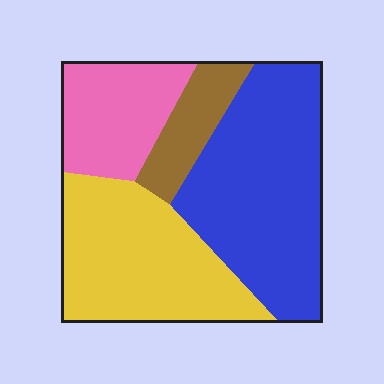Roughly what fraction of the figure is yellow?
Yellow takes up about one third (1/3) of the figure.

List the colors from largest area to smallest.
From largest to smallest: blue, yellow, pink, brown.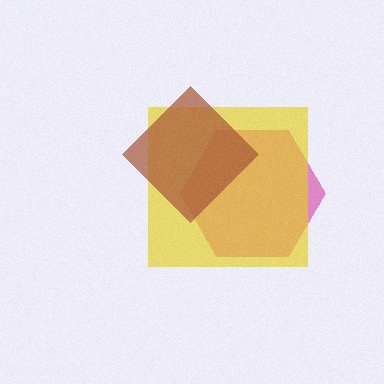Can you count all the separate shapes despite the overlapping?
Yes, there are 3 separate shapes.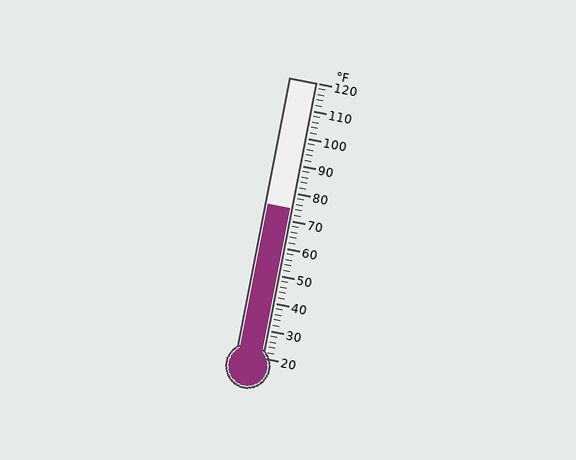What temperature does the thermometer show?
The thermometer shows approximately 74°F.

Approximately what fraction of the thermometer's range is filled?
The thermometer is filled to approximately 55% of its range.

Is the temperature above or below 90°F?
The temperature is below 90°F.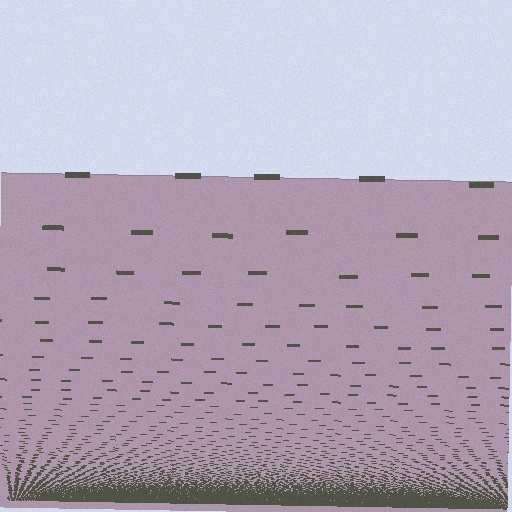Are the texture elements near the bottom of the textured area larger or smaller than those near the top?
Smaller. The gradient is inverted — elements near the bottom are smaller and denser.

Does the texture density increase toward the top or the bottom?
Density increases toward the bottom.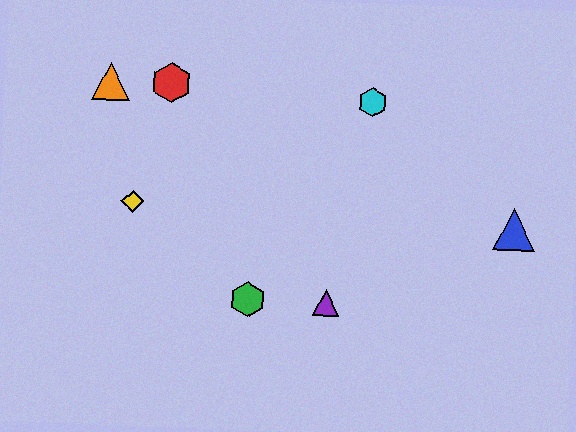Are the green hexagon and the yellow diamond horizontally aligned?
No, the green hexagon is at y≈299 and the yellow diamond is at y≈201.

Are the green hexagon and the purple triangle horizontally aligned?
Yes, both are at y≈299.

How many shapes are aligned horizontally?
2 shapes (the green hexagon, the purple triangle) are aligned horizontally.